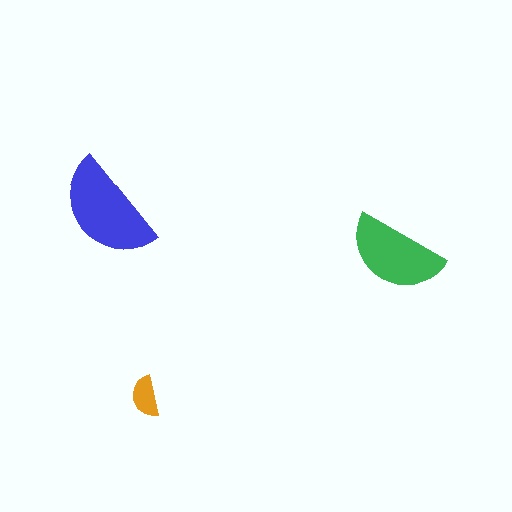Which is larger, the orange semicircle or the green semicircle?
The green one.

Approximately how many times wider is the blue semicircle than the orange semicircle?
About 2.5 times wider.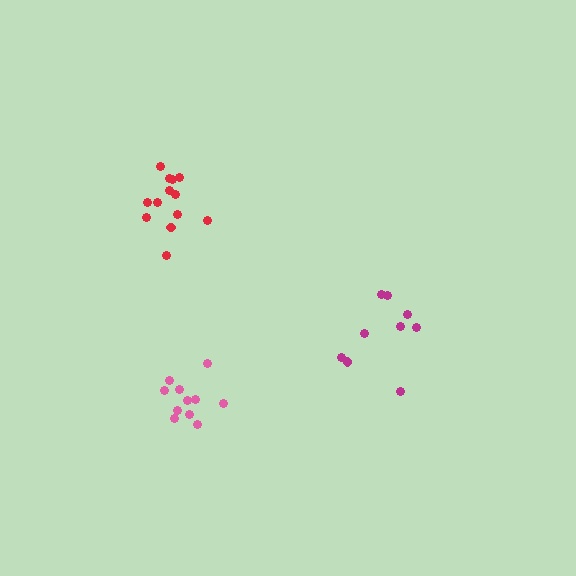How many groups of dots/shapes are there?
There are 3 groups.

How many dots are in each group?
Group 1: 9 dots, Group 2: 13 dots, Group 3: 11 dots (33 total).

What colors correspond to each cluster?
The clusters are colored: magenta, red, pink.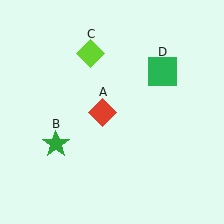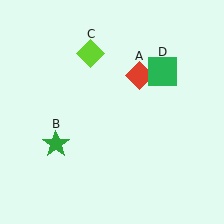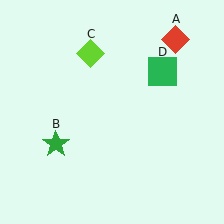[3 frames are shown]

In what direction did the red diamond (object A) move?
The red diamond (object A) moved up and to the right.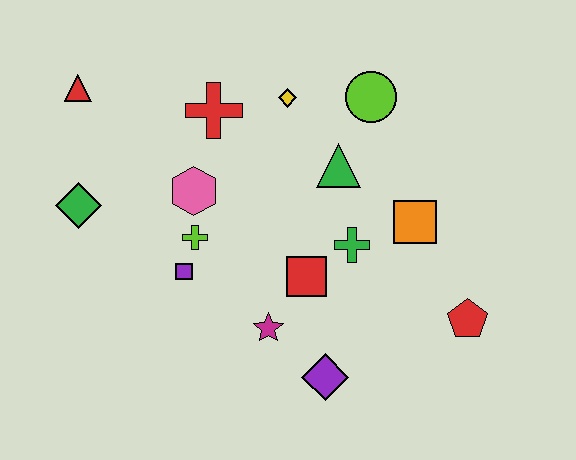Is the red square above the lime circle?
No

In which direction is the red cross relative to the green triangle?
The red cross is to the left of the green triangle.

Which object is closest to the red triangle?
The green diamond is closest to the red triangle.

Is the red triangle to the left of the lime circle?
Yes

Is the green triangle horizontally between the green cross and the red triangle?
Yes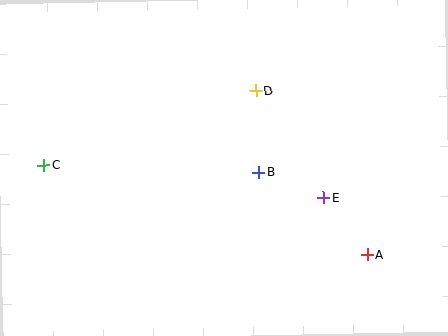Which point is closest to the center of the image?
Point B at (259, 173) is closest to the center.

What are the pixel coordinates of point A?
Point A is at (367, 255).